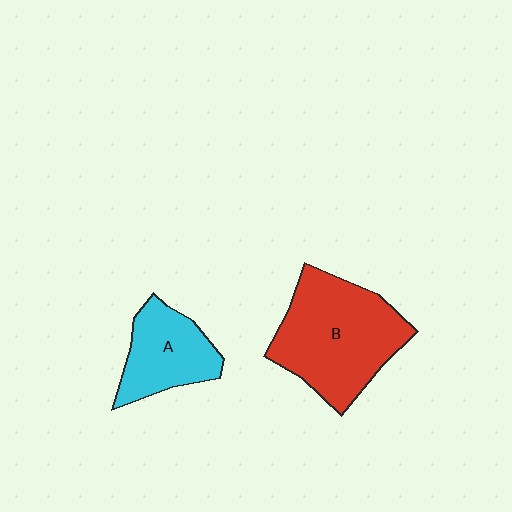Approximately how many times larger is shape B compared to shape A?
Approximately 1.8 times.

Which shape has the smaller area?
Shape A (cyan).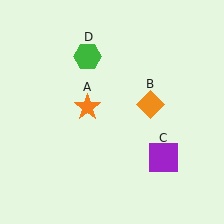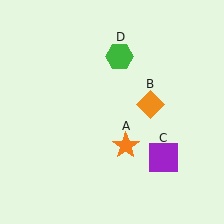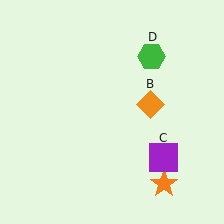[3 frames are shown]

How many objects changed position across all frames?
2 objects changed position: orange star (object A), green hexagon (object D).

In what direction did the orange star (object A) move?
The orange star (object A) moved down and to the right.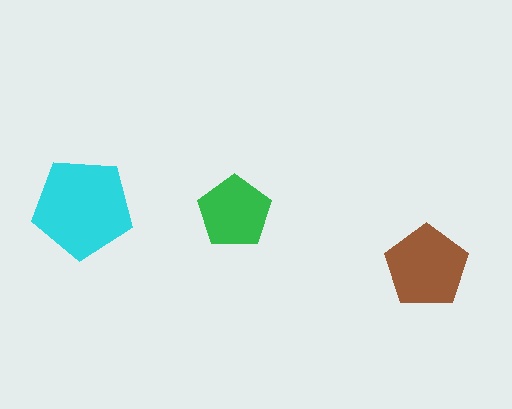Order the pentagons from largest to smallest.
the cyan one, the brown one, the green one.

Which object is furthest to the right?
The brown pentagon is rightmost.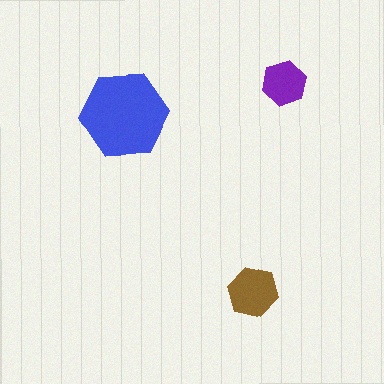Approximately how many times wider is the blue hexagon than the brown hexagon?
About 1.5 times wider.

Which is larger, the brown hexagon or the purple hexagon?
The brown one.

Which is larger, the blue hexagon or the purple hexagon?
The blue one.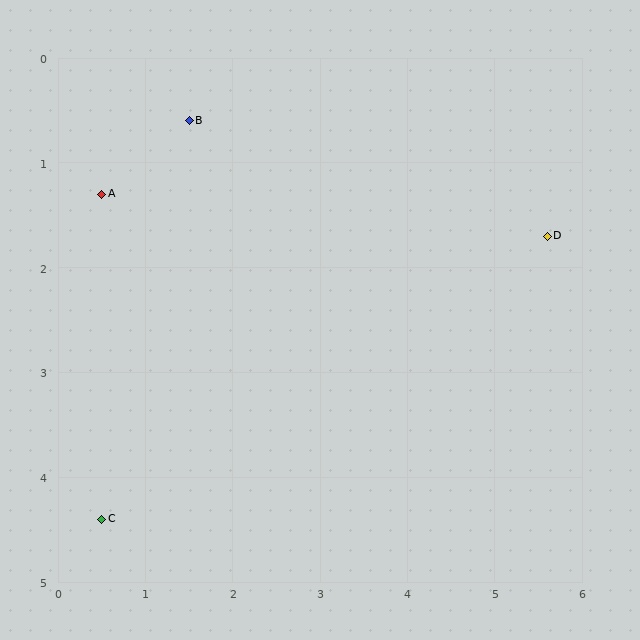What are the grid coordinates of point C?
Point C is at approximately (0.5, 4.4).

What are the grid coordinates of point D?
Point D is at approximately (5.6, 1.7).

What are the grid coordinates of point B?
Point B is at approximately (1.5, 0.6).